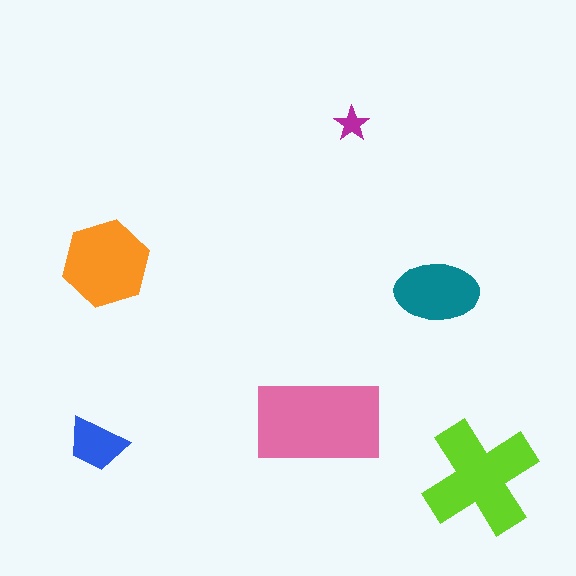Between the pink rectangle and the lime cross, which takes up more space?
The pink rectangle.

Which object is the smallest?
The magenta star.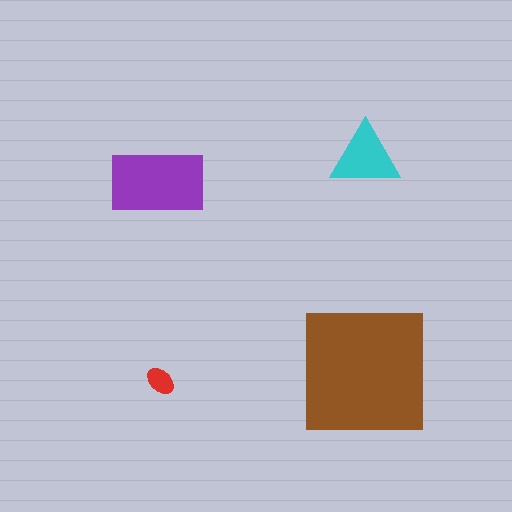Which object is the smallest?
The red ellipse.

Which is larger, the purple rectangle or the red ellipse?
The purple rectangle.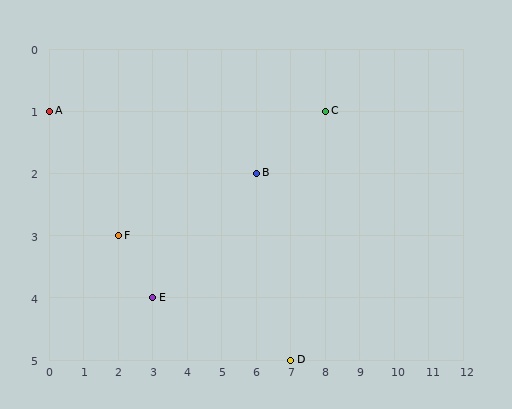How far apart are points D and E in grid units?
Points D and E are 4 columns and 1 row apart (about 4.1 grid units diagonally).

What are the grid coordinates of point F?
Point F is at grid coordinates (2, 3).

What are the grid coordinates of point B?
Point B is at grid coordinates (6, 2).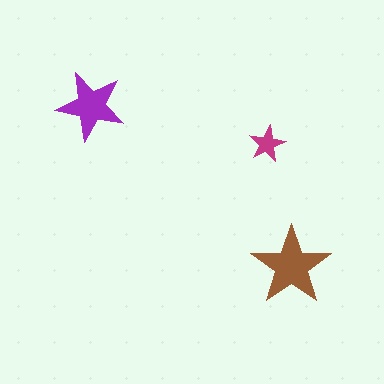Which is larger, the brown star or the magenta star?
The brown one.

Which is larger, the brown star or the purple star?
The brown one.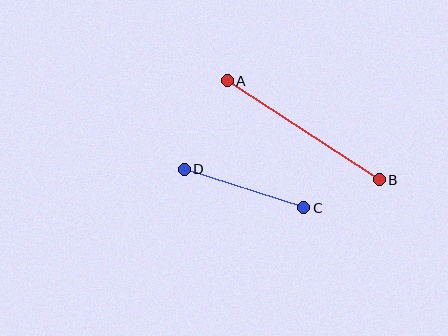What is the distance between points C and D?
The distance is approximately 125 pixels.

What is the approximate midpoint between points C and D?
The midpoint is at approximately (244, 189) pixels.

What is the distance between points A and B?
The distance is approximately 182 pixels.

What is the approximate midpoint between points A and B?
The midpoint is at approximately (303, 130) pixels.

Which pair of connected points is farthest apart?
Points A and B are farthest apart.